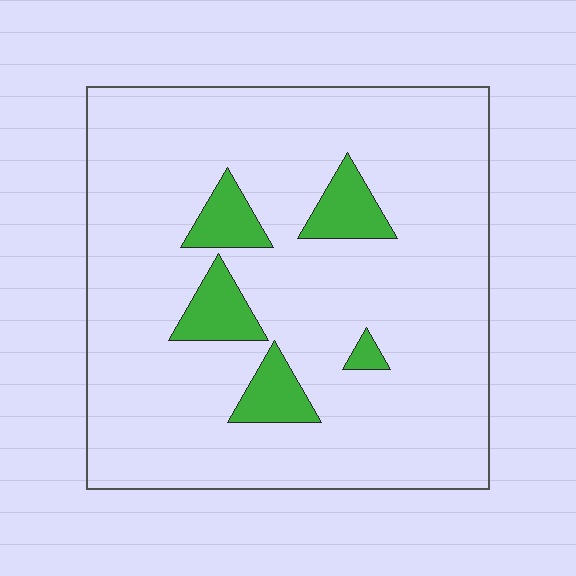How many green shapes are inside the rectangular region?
5.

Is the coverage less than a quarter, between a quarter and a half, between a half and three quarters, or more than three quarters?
Less than a quarter.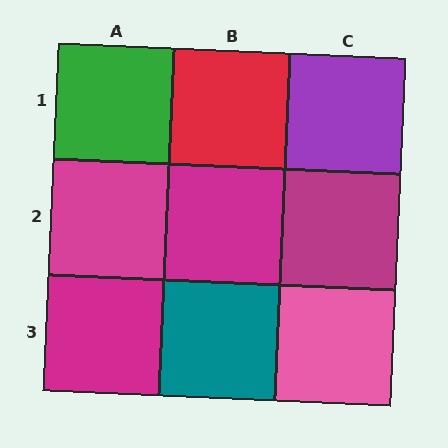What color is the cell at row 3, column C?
Pink.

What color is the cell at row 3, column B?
Teal.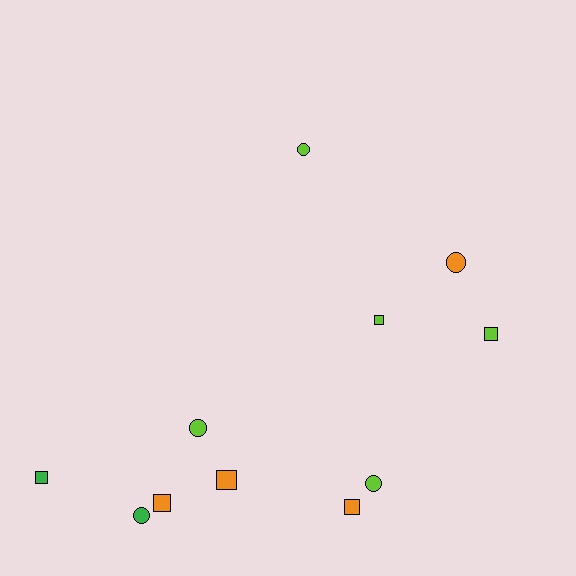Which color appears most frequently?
Lime, with 5 objects.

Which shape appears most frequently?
Square, with 6 objects.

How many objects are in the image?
There are 11 objects.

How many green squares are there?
There is 1 green square.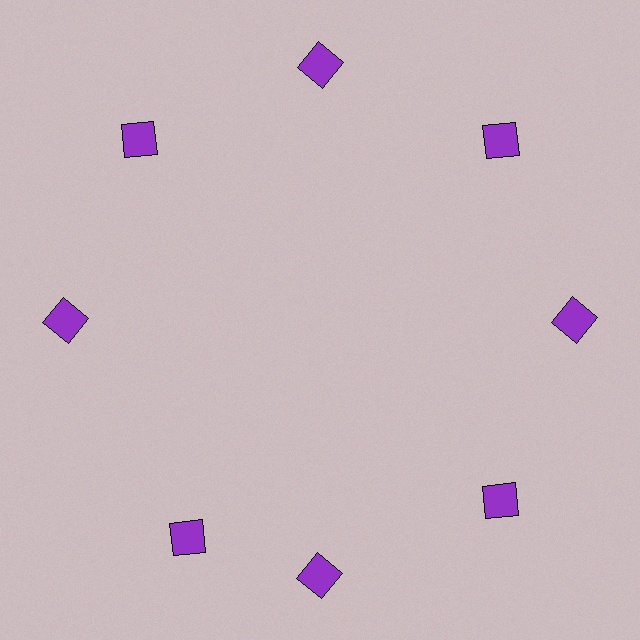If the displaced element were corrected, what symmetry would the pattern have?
It would have 8-fold rotational symmetry — the pattern would map onto itself every 45 degrees.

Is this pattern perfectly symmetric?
No. The 8 purple squares are arranged in a ring, but one element near the 8 o'clock position is rotated out of alignment along the ring, breaking the 8-fold rotational symmetry.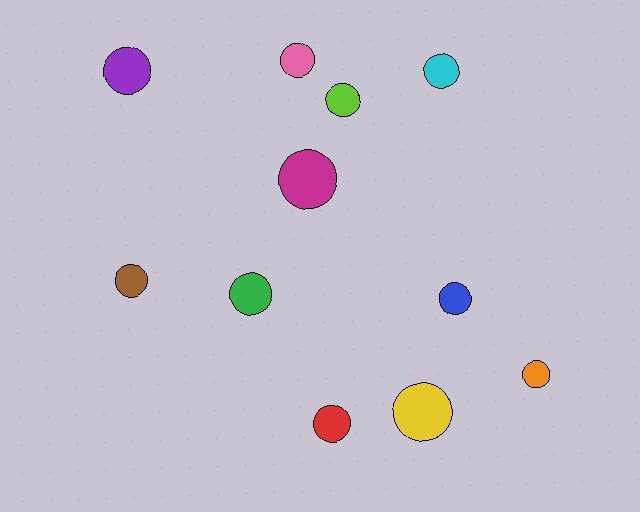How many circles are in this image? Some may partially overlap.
There are 11 circles.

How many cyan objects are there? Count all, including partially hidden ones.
There is 1 cyan object.